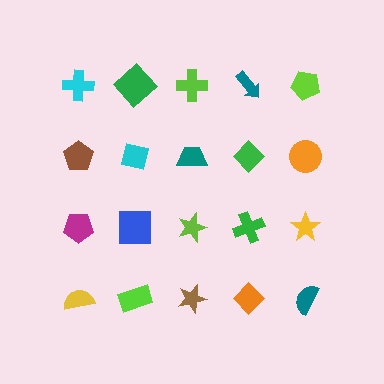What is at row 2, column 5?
An orange circle.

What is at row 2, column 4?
A green diamond.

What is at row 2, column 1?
A brown pentagon.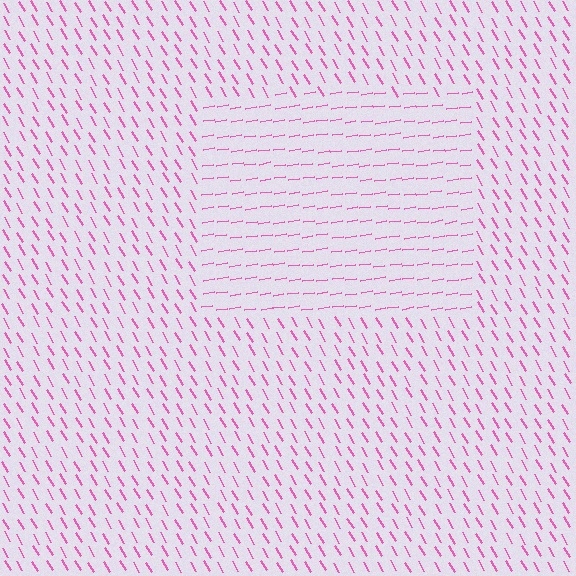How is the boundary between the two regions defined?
The boundary is defined purely by a change in line orientation (approximately 68 degrees difference). All lines are the same color and thickness.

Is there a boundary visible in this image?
Yes, there is a texture boundary formed by a change in line orientation.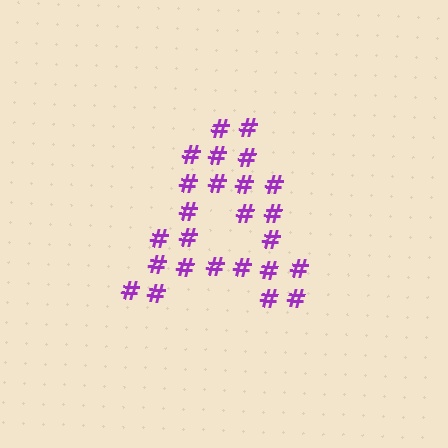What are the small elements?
The small elements are hash symbols.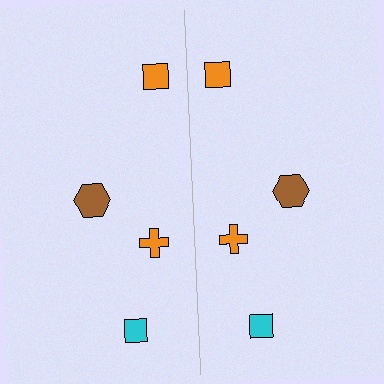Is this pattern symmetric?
Yes, this pattern has bilateral (reflection) symmetry.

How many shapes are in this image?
There are 8 shapes in this image.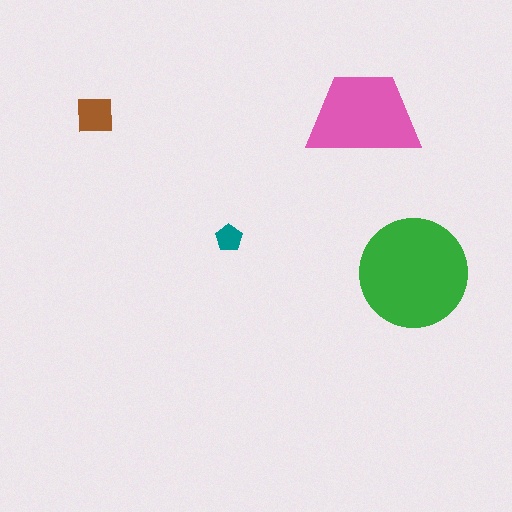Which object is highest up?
The pink trapezoid is topmost.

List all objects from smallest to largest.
The teal pentagon, the brown square, the pink trapezoid, the green circle.